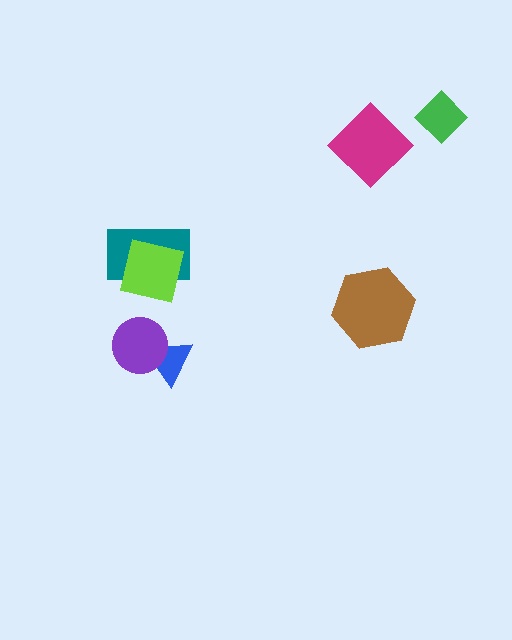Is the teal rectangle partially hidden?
Yes, it is partially covered by another shape.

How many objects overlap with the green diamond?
0 objects overlap with the green diamond.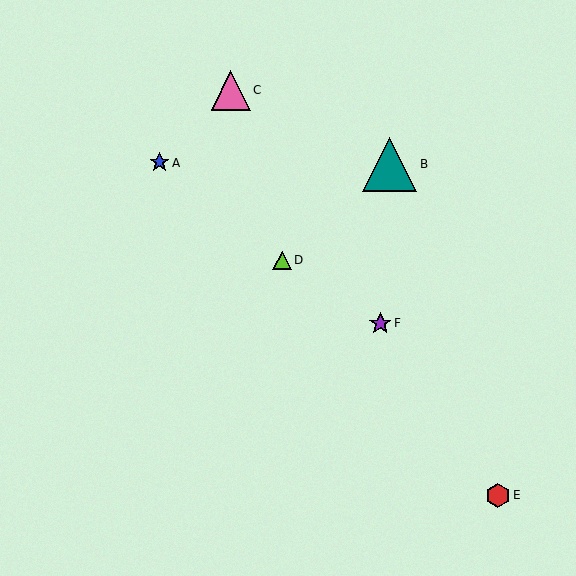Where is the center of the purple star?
The center of the purple star is at (380, 323).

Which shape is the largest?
The teal triangle (labeled B) is the largest.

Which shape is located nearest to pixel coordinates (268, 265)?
The lime triangle (labeled D) at (282, 260) is nearest to that location.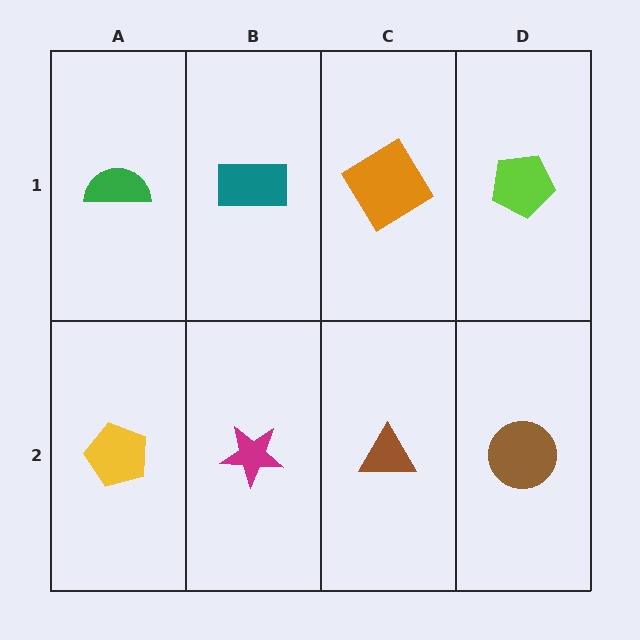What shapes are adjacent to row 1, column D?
A brown circle (row 2, column D), an orange diamond (row 1, column C).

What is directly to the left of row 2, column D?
A brown triangle.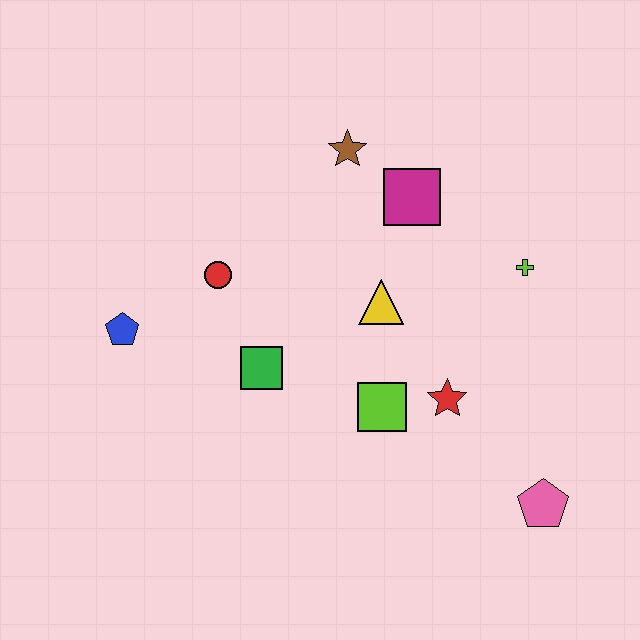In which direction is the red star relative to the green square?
The red star is to the right of the green square.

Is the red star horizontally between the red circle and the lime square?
No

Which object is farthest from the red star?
The blue pentagon is farthest from the red star.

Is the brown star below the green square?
No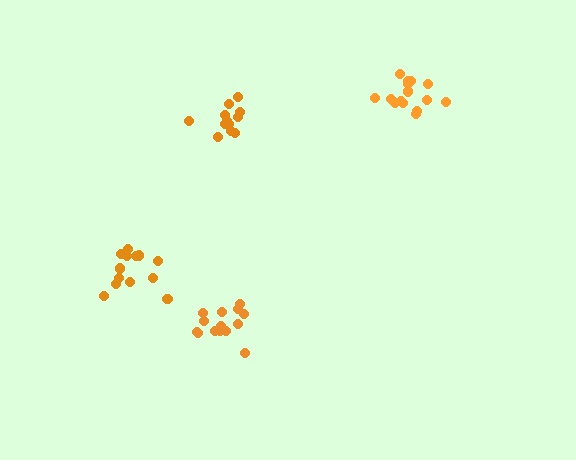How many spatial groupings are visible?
There are 4 spatial groupings.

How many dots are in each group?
Group 1: 12 dots, Group 2: 14 dots, Group 3: 13 dots, Group 4: 15 dots (54 total).